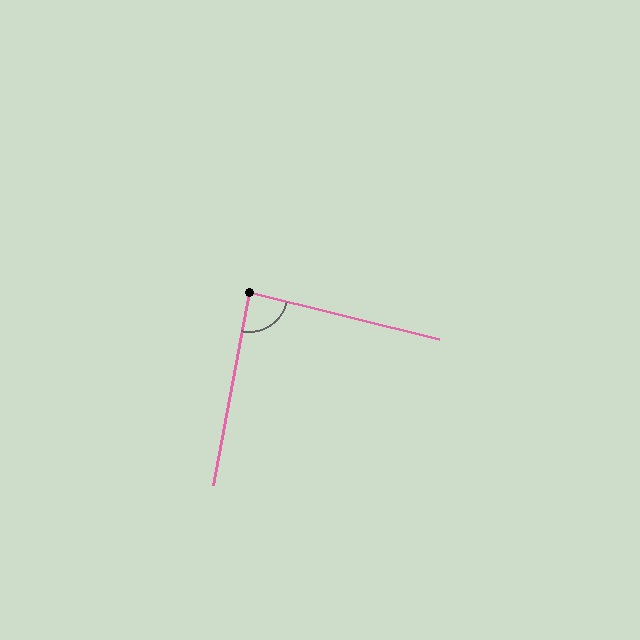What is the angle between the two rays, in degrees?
Approximately 87 degrees.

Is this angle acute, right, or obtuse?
It is approximately a right angle.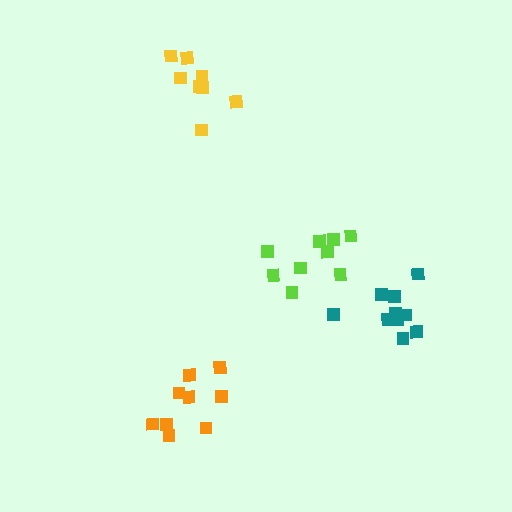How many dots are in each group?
Group 1: 8 dots, Group 2: 9 dots, Group 3: 9 dots, Group 4: 10 dots (36 total).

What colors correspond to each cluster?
The clusters are colored: yellow, orange, lime, teal.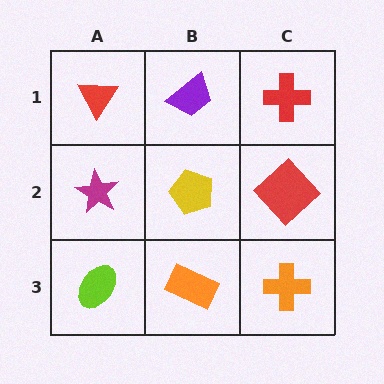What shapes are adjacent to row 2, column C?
A red cross (row 1, column C), an orange cross (row 3, column C), a yellow pentagon (row 2, column B).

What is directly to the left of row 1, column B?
A red triangle.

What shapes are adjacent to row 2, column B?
A purple trapezoid (row 1, column B), an orange rectangle (row 3, column B), a magenta star (row 2, column A), a red diamond (row 2, column C).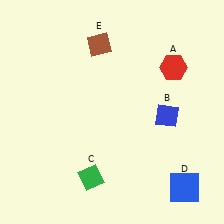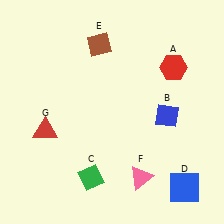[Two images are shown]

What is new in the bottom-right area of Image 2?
A pink triangle (F) was added in the bottom-right area of Image 2.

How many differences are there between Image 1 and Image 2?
There are 2 differences between the two images.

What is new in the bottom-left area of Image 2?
A red triangle (G) was added in the bottom-left area of Image 2.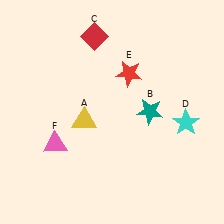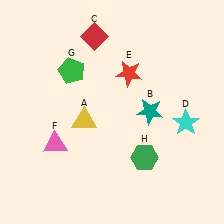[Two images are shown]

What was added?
A green pentagon (G), a green hexagon (H) were added in Image 2.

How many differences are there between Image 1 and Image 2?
There are 2 differences between the two images.